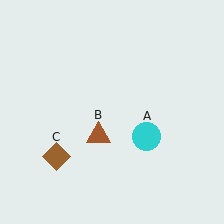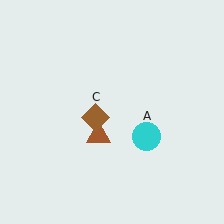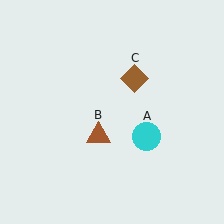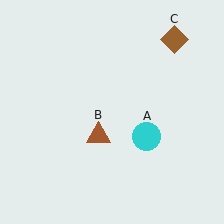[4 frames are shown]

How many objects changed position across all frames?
1 object changed position: brown diamond (object C).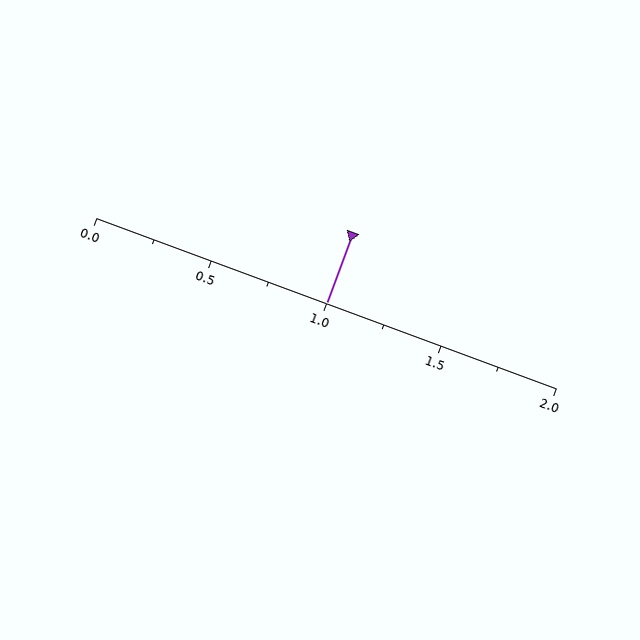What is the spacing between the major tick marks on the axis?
The major ticks are spaced 0.5 apart.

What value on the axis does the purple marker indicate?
The marker indicates approximately 1.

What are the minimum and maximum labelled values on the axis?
The axis runs from 0.0 to 2.0.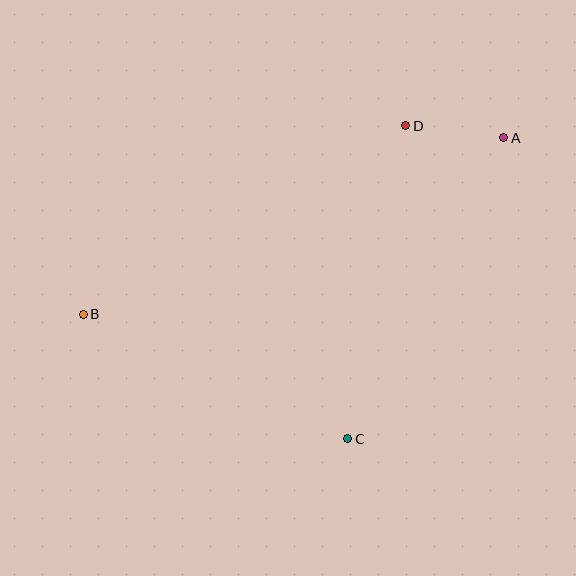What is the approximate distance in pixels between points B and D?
The distance between B and D is approximately 374 pixels.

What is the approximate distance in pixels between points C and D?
The distance between C and D is approximately 318 pixels.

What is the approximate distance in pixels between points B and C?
The distance between B and C is approximately 292 pixels.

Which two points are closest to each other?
Points A and D are closest to each other.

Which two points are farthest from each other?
Points A and B are farthest from each other.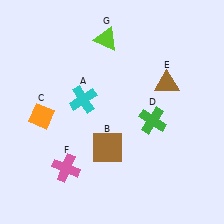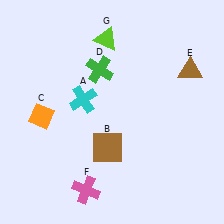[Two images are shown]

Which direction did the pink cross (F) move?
The pink cross (F) moved down.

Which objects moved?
The objects that moved are: the green cross (D), the brown triangle (E), the pink cross (F).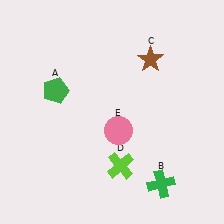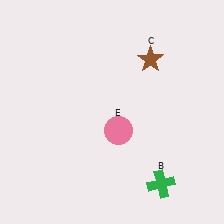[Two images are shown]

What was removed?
The lime cross (D), the green pentagon (A) were removed in Image 2.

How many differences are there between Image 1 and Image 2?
There are 2 differences between the two images.